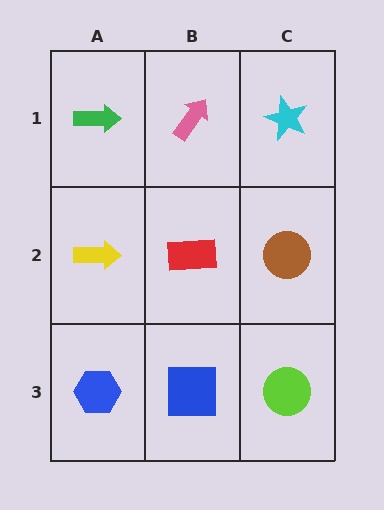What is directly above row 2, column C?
A cyan star.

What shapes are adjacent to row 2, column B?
A pink arrow (row 1, column B), a blue square (row 3, column B), a yellow arrow (row 2, column A), a brown circle (row 2, column C).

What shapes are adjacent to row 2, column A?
A green arrow (row 1, column A), a blue hexagon (row 3, column A), a red rectangle (row 2, column B).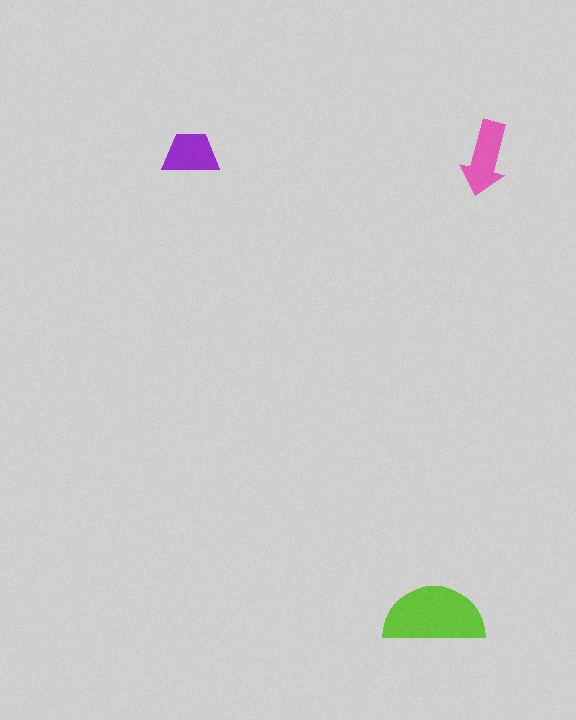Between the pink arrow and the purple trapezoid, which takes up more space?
The pink arrow.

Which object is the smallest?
The purple trapezoid.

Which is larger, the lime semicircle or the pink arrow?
The lime semicircle.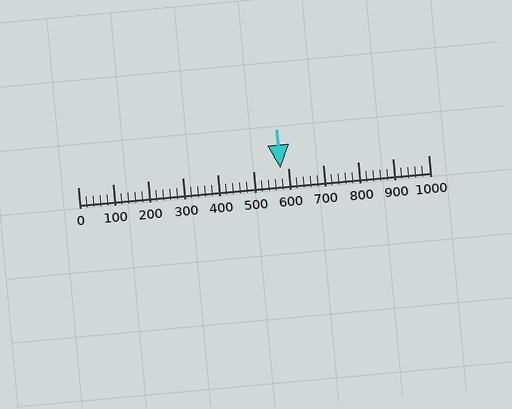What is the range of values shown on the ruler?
The ruler shows values from 0 to 1000.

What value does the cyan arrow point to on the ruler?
The cyan arrow points to approximately 579.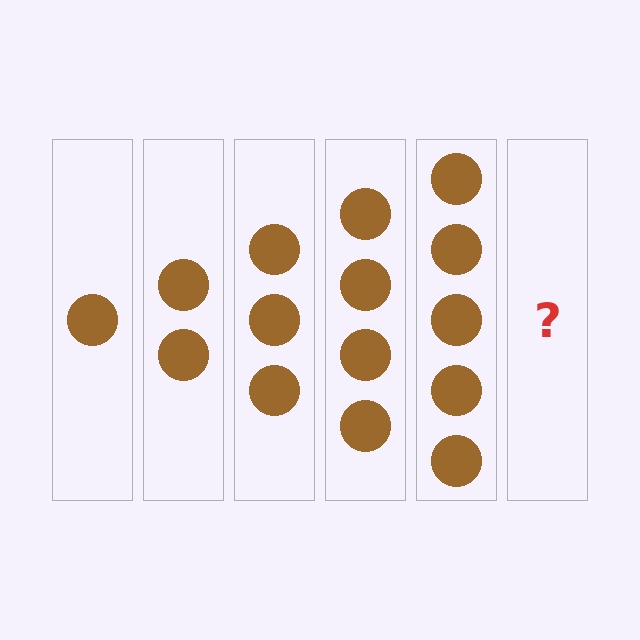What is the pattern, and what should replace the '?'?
The pattern is that each step adds one more circle. The '?' should be 6 circles.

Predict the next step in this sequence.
The next step is 6 circles.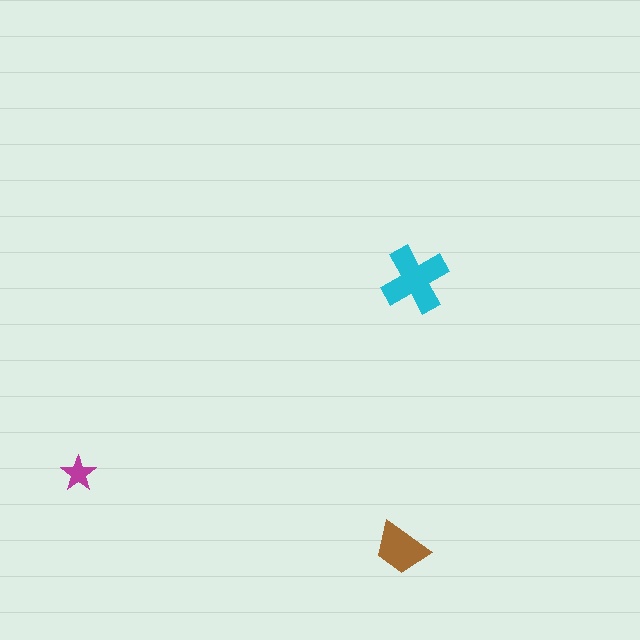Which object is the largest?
The cyan cross.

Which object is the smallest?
The magenta star.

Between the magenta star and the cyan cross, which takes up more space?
The cyan cross.